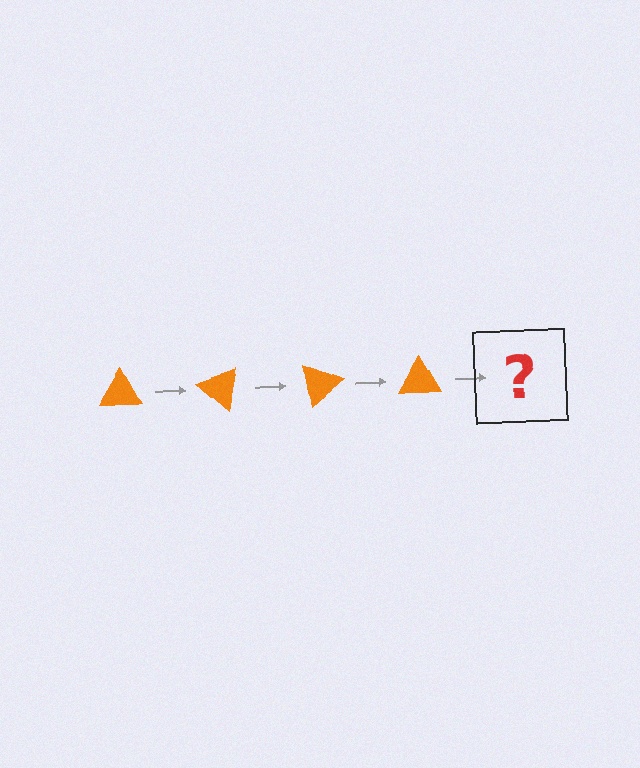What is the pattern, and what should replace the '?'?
The pattern is that the triangle rotates 40 degrees each step. The '?' should be an orange triangle rotated 160 degrees.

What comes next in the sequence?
The next element should be an orange triangle rotated 160 degrees.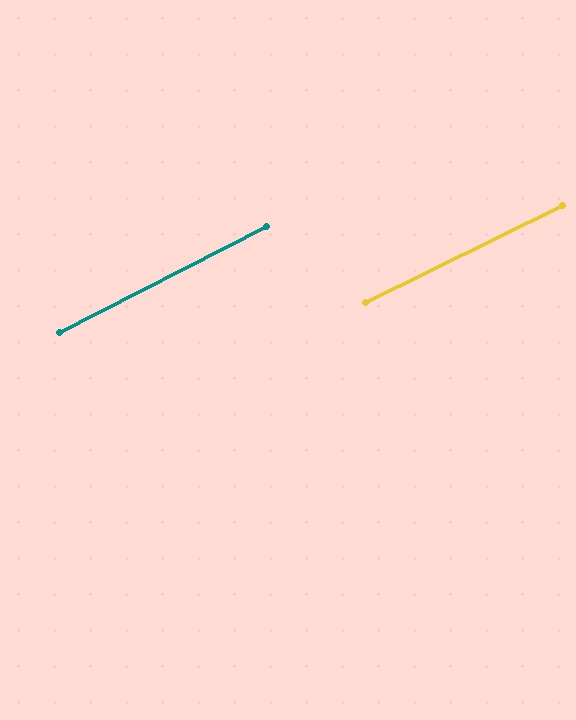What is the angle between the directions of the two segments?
Approximately 1 degree.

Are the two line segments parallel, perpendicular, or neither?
Parallel — their directions differ by only 0.9°.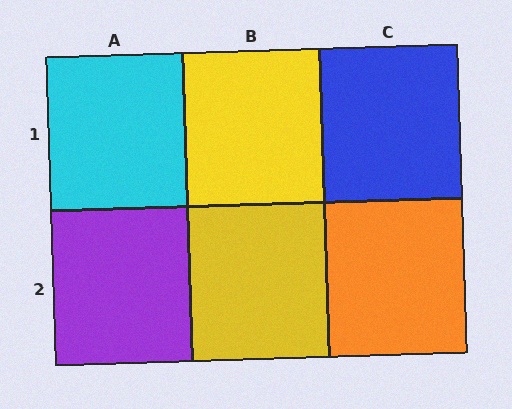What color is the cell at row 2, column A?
Purple.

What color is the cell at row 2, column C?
Orange.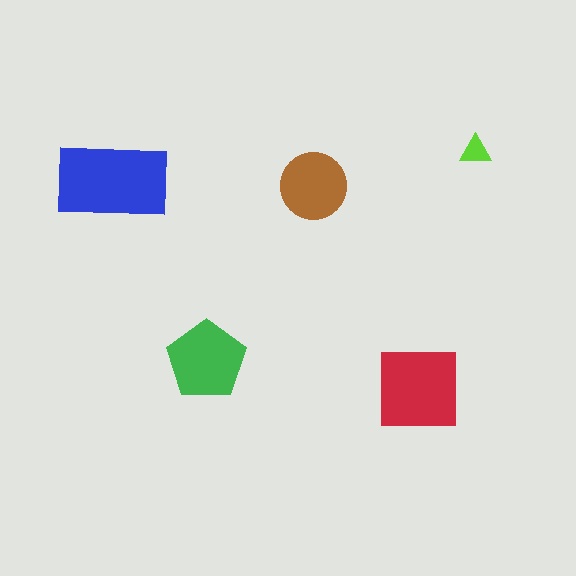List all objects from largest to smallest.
The blue rectangle, the red square, the green pentagon, the brown circle, the lime triangle.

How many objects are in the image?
There are 5 objects in the image.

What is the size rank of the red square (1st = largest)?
2nd.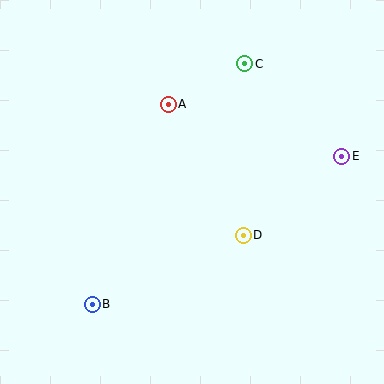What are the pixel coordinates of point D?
Point D is at (243, 235).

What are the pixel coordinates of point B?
Point B is at (92, 304).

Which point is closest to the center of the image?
Point D at (243, 235) is closest to the center.